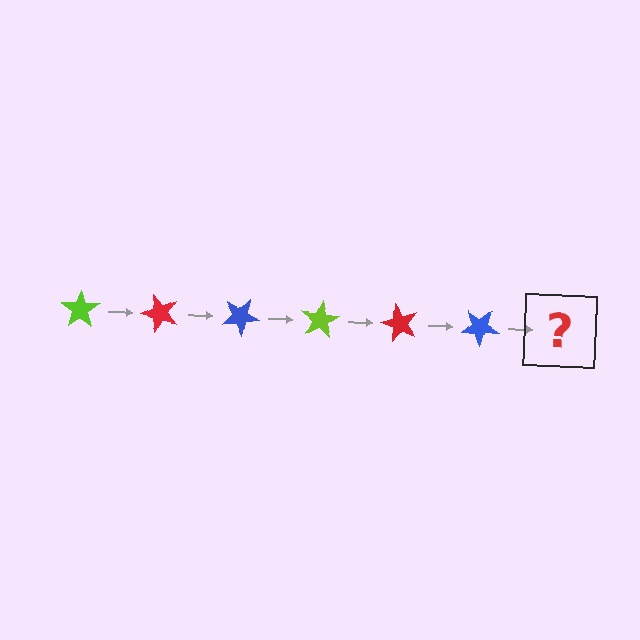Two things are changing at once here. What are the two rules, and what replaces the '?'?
The two rules are that it rotates 50 degrees each step and the color cycles through lime, red, and blue. The '?' should be a lime star, rotated 300 degrees from the start.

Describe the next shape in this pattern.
It should be a lime star, rotated 300 degrees from the start.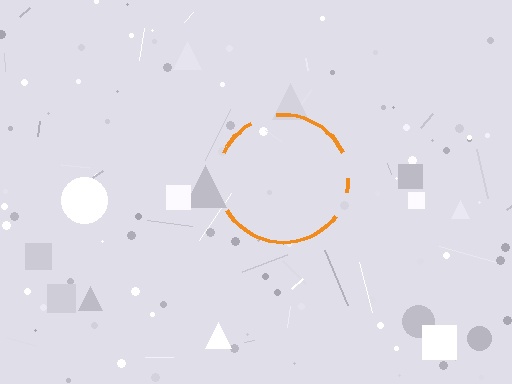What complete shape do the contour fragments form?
The contour fragments form a circle.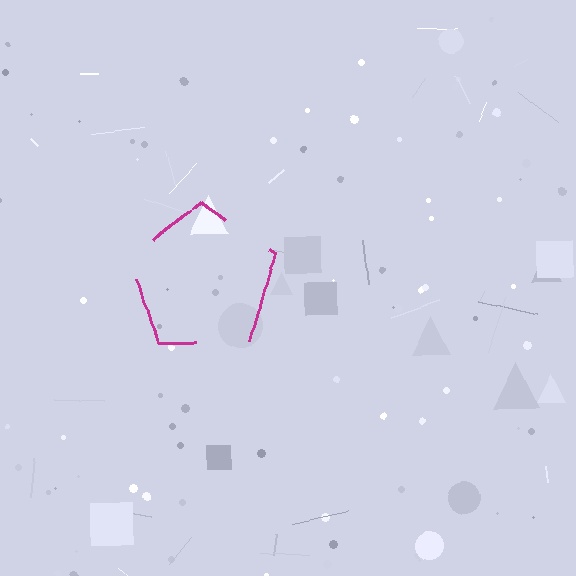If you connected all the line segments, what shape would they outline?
They would outline a pentagon.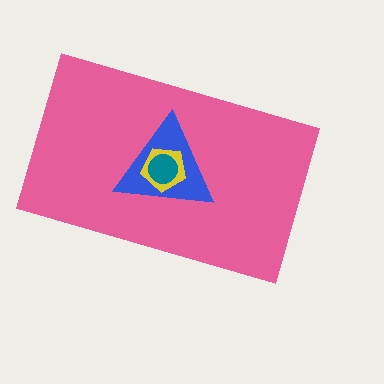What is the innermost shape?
The teal circle.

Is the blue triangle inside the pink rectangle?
Yes.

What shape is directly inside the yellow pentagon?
The teal circle.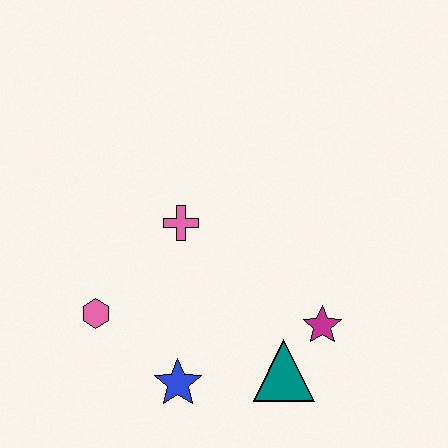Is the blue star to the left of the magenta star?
Yes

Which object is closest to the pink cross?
The pink hexagon is closest to the pink cross.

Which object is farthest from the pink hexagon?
The magenta star is farthest from the pink hexagon.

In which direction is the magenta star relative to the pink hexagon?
The magenta star is to the right of the pink hexagon.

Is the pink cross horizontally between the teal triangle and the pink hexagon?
Yes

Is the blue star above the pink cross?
No